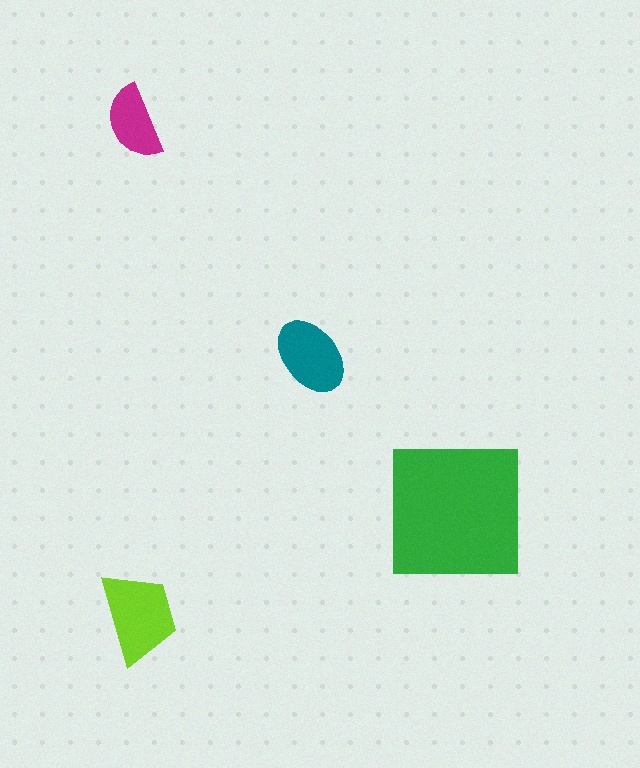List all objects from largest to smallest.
The green square, the lime trapezoid, the teal ellipse, the magenta semicircle.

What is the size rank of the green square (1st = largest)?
1st.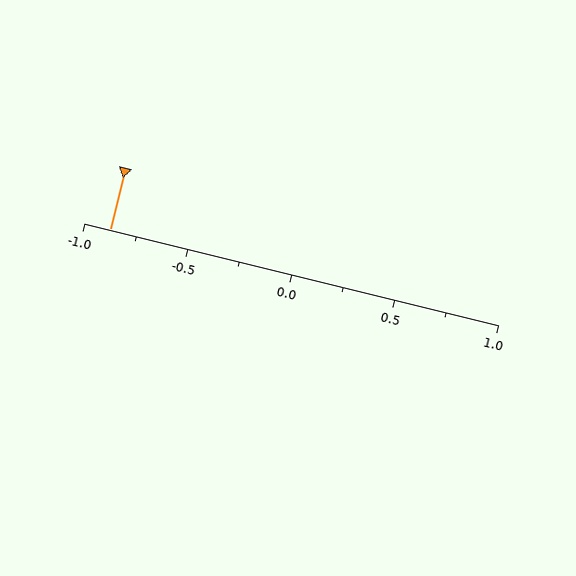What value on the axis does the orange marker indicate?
The marker indicates approximately -0.88.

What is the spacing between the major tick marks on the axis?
The major ticks are spaced 0.5 apart.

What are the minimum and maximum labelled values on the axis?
The axis runs from -1.0 to 1.0.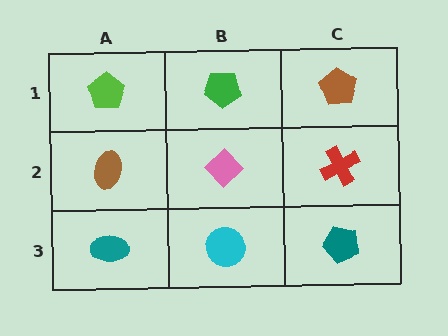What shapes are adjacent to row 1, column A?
A brown ellipse (row 2, column A), a green pentagon (row 1, column B).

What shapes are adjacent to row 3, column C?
A red cross (row 2, column C), a cyan circle (row 3, column B).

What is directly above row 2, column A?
A lime pentagon.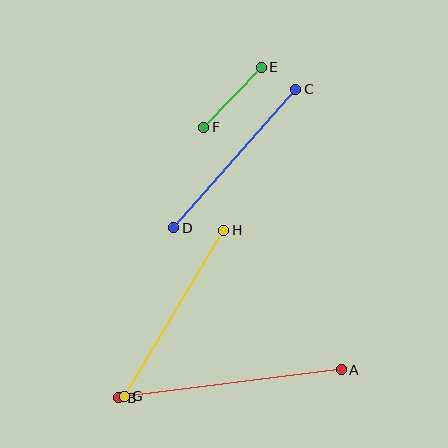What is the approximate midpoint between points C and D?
The midpoint is at approximately (235, 158) pixels.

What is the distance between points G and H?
The distance is approximately 194 pixels.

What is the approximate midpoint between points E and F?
The midpoint is at approximately (233, 97) pixels.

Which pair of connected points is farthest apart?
Points A and B are farthest apart.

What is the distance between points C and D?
The distance is approximately 185 pixels.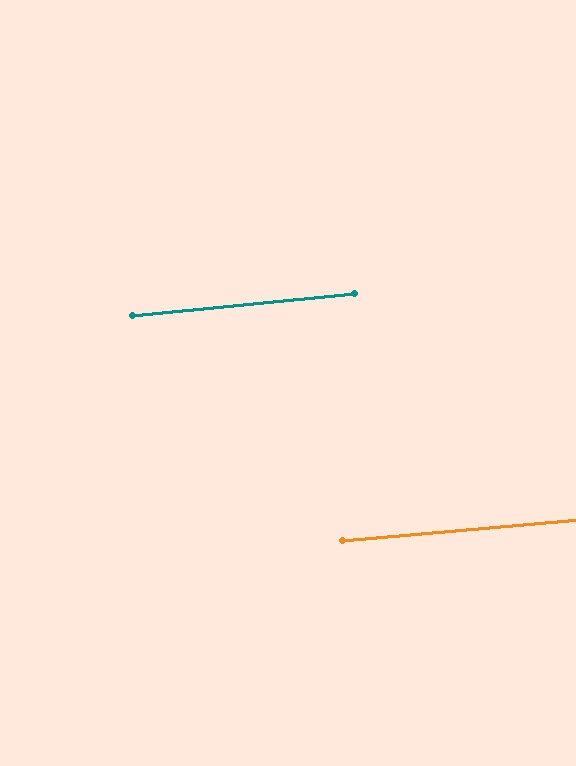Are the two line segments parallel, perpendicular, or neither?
Parallel — their directions differ by only 0.7°.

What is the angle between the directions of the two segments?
Approximately 1 degree.